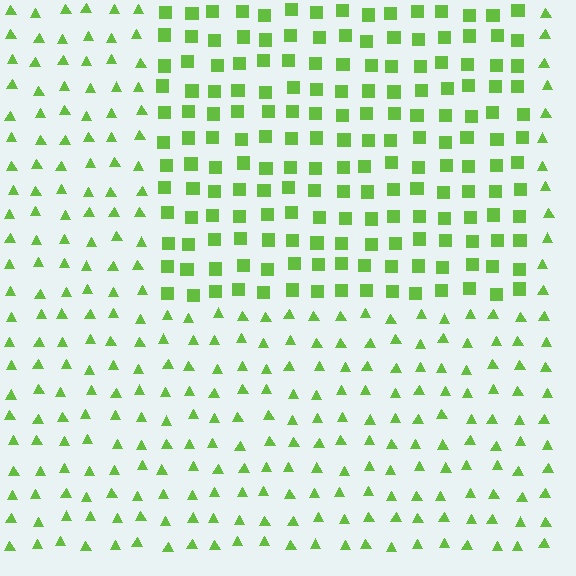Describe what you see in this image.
The image is filled with small lime elements arranged in a uniform grid. A rectangle-shaped region contains squares, while the surrounding area contains triangles. The boundary is defined purely by the change in element shape.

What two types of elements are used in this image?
The image uses squares inside the rectangle region and triangles outside it.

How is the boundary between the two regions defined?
The boundary is defined by a change in element shape: squares inside vs. triangles outside. All elements share the same color and spacing.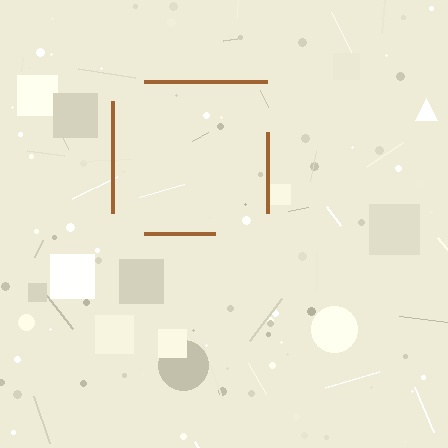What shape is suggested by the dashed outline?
The dashed outline suggests a square.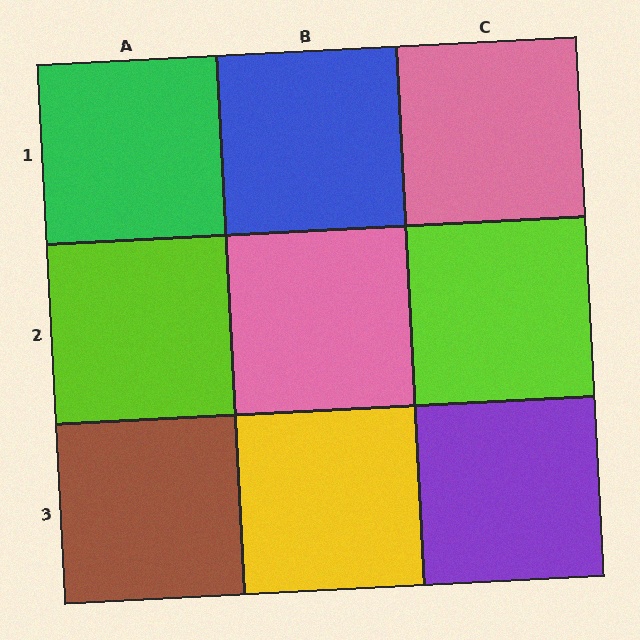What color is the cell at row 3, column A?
Brown.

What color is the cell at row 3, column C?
Purple.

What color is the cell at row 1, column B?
Blue.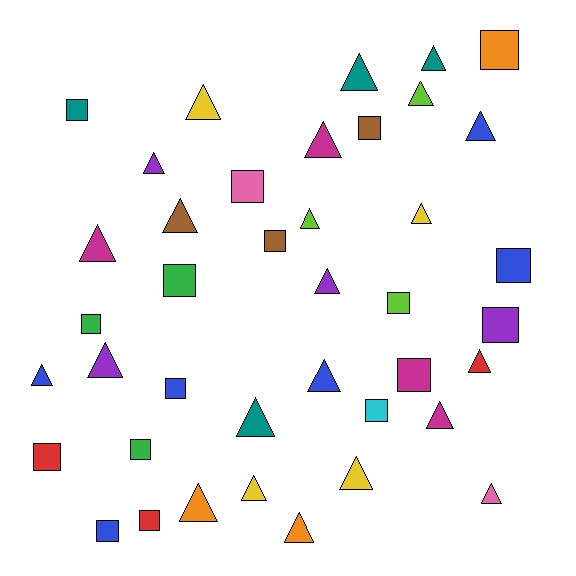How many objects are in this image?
There are 40 objects.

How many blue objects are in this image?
There are 6 blue objects.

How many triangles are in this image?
There are 23 triangles.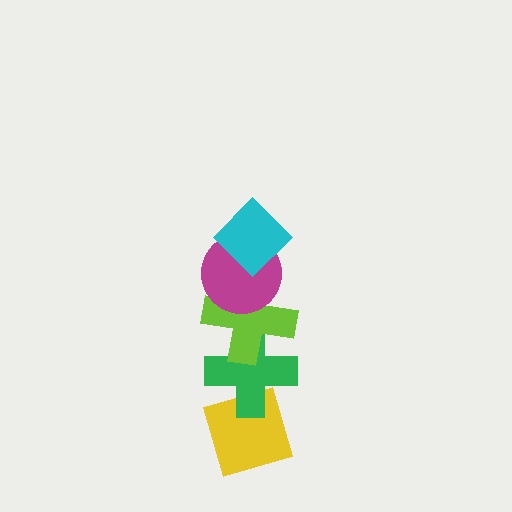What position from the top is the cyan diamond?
The cyan diamond is 1st from the top.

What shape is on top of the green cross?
The lime cross is on top of the green cross.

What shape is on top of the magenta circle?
The cyan diamond is on top of the magenta circle.